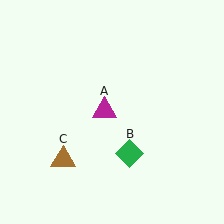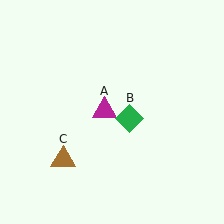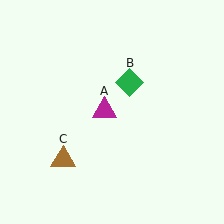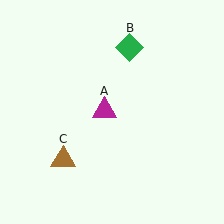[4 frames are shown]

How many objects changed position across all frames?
1 object changed position: green diamond (object B).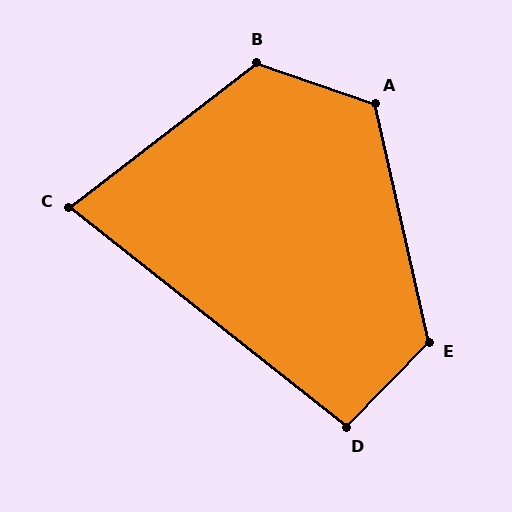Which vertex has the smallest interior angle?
C, at approximately 76 degrees.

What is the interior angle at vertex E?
Approximately 123 degrees (obtuse).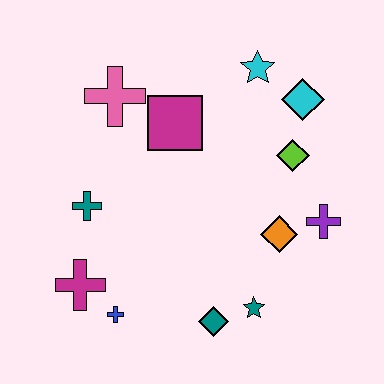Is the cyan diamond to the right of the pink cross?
Yes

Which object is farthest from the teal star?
The pink cross is farthest from the teal star.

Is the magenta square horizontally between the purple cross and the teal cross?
Yes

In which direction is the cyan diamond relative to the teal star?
The cyan diamond is above the teal star.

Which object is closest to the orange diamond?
The purple cross is closest to the orange diamond.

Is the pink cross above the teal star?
Yes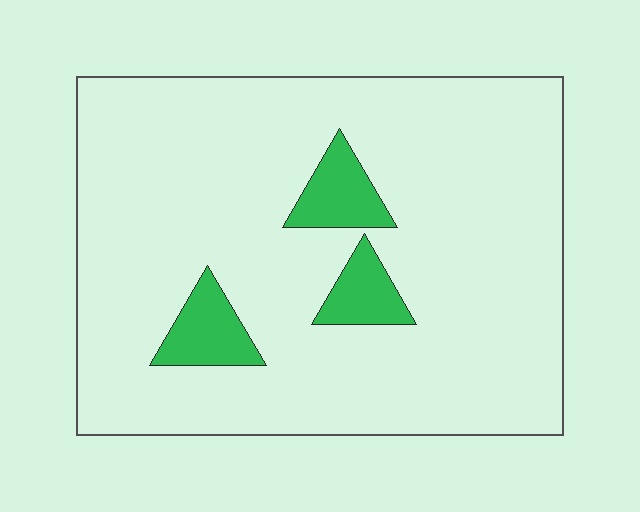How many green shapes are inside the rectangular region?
3.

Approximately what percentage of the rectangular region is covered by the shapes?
Approximately 10%.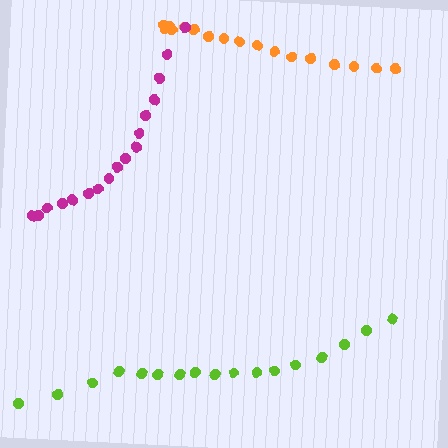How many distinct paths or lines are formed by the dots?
There are 3 distinct paths.